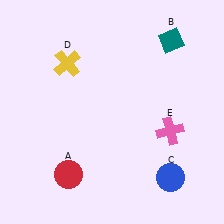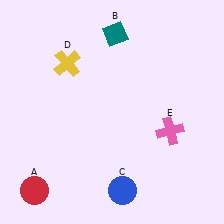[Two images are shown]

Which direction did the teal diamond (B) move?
The teal diamond (B) moved left.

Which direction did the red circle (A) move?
The red circle (A) moved left.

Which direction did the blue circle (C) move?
The blue circle (C) moved left.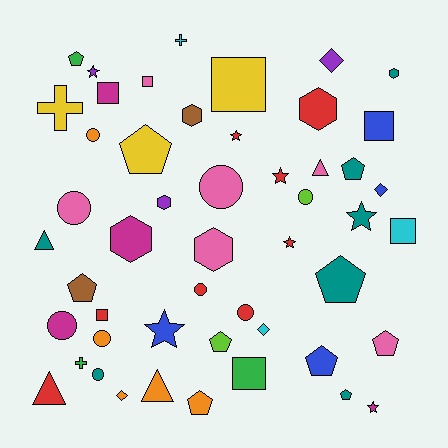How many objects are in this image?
There are 50 objects.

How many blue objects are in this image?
There are 4 blue objects.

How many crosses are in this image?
There are 3 crosses.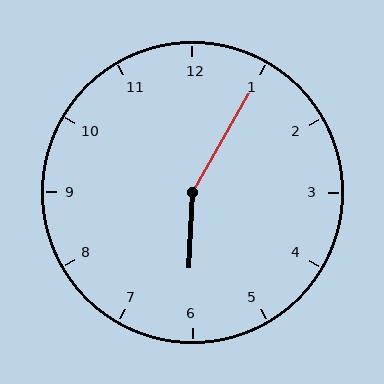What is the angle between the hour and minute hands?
Approximately 152 degrees.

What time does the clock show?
6:05.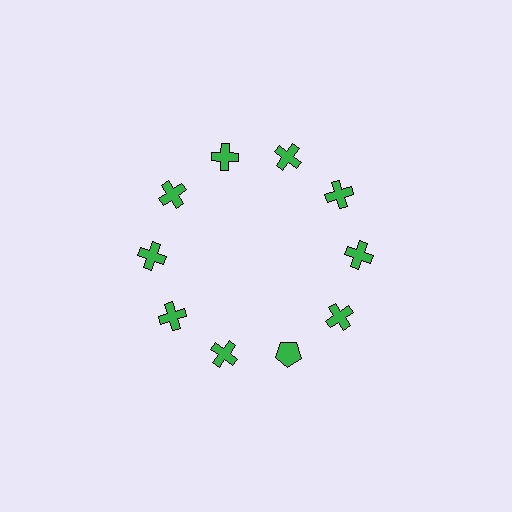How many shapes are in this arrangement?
There are 10 shapes arranged in a ring pattern.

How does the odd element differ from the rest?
It has a different shape: pentagon instead of cross.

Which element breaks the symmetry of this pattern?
The green pentagon at roughly the 5 o'clock position breaks the symmetry. All other shapes are green crosses.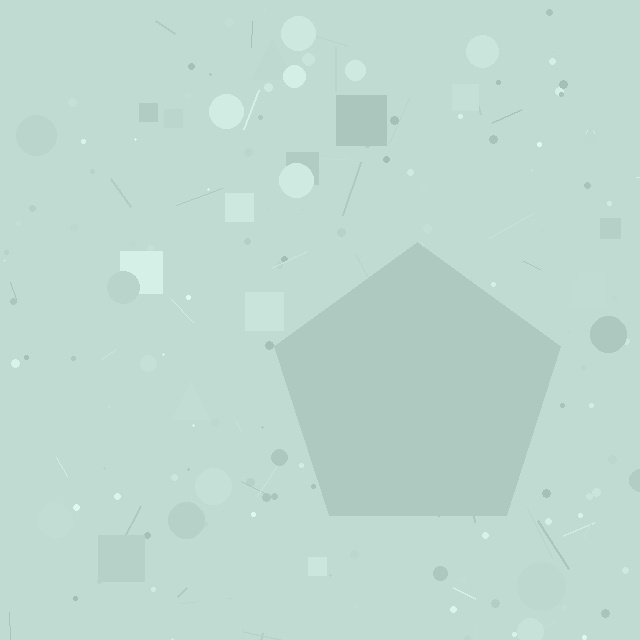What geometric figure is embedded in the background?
A pentagon is embedded in the background.